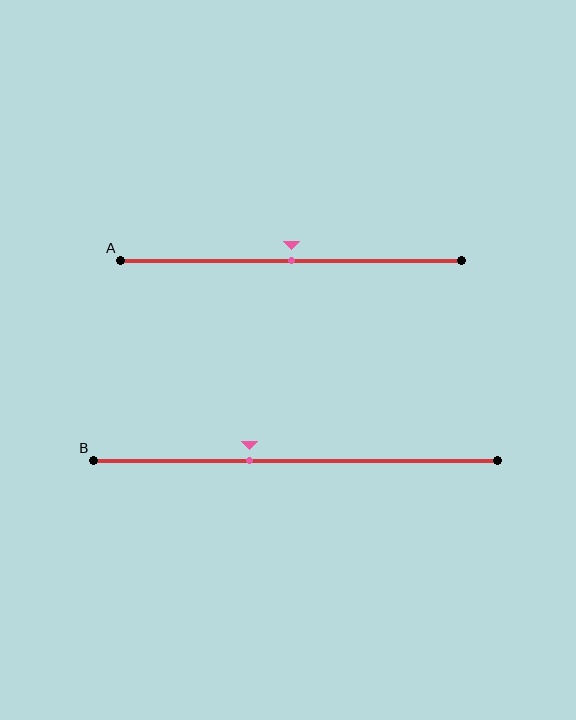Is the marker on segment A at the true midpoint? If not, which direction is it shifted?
Yes, the marker on segment A is at the true midpoint.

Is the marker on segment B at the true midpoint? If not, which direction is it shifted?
No, the marker on segment B is shifted to the left by about 11% of the segment length.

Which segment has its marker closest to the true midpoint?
Segment A has its marker closest to the true midpoint.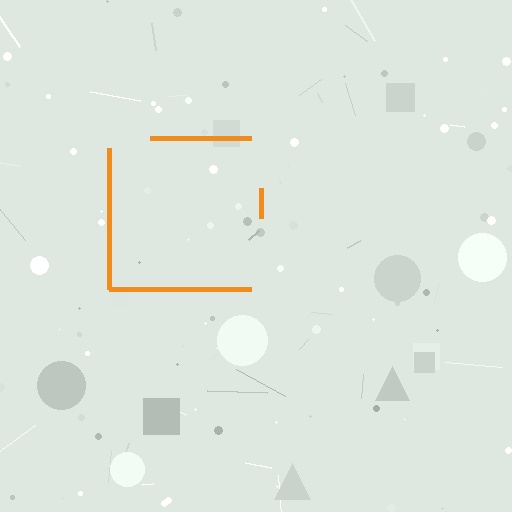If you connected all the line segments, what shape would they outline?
They would outline a square.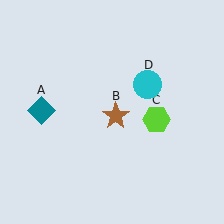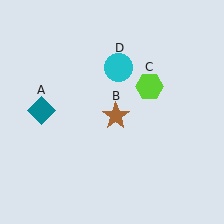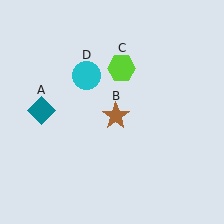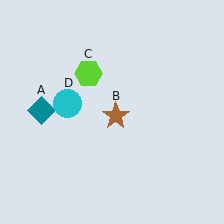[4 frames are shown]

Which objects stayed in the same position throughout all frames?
Teal diamond (object A) and brown star (object B) remained stationary.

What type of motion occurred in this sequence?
The lime hexagon (object C), cyan circle (object D) rotated counterclockwise around the center of the scene.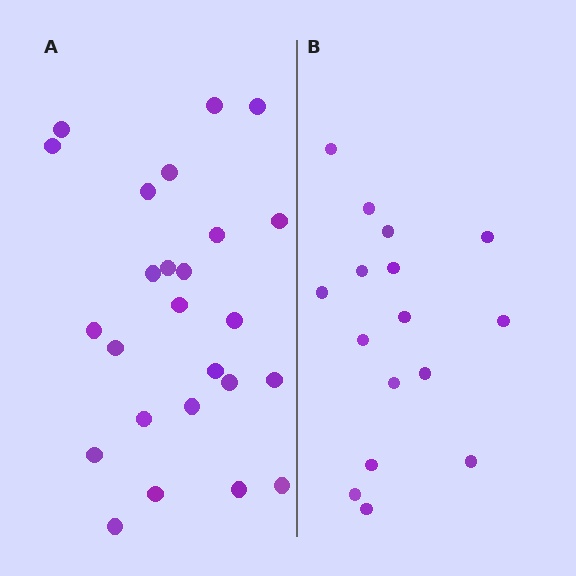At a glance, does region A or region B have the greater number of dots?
Region A (the left region) has more dots.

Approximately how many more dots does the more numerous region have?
Region A has roughly 8 or so more dots than region B.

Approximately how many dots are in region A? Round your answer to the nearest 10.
About 20 dots. (The exact count is 25, which rounds to 20.)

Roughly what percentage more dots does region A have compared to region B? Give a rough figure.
About 55% more.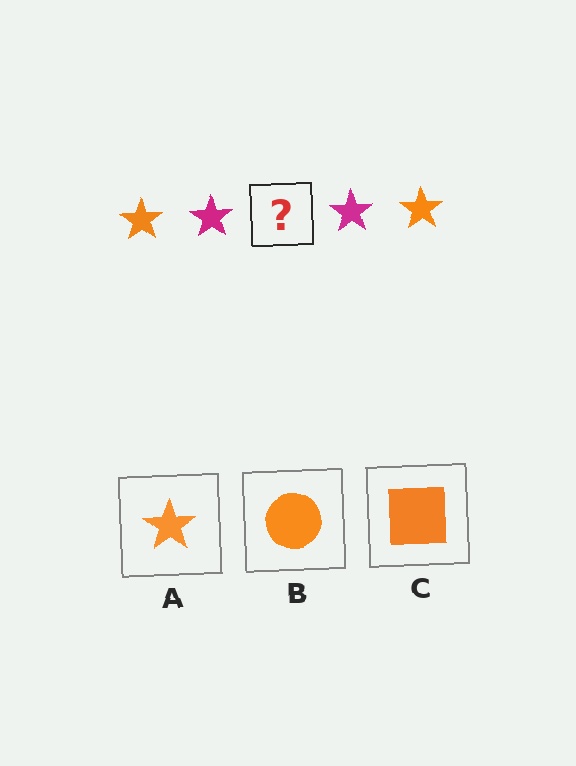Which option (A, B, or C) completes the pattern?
A.